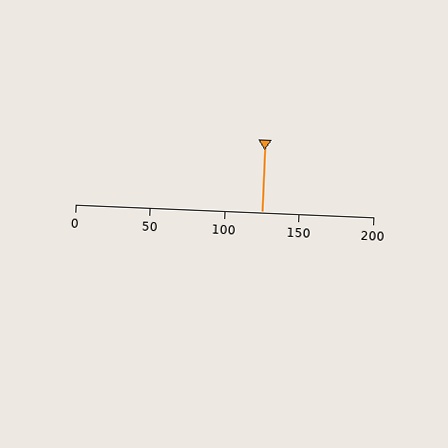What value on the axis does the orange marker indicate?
The marker indicates approximately 125.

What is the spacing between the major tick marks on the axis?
The major ticks are spaced 50 apart.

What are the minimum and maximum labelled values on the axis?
The axis runs from 0 to 200.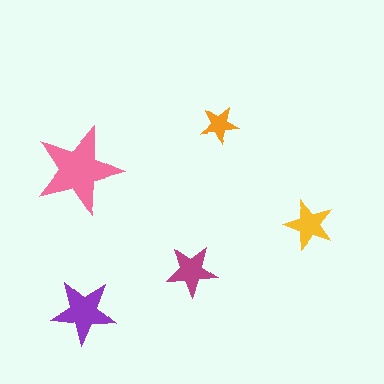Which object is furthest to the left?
The pink star is leftmost.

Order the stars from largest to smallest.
the pink one, the purple one, the magenta one, the yellow one, the orange one.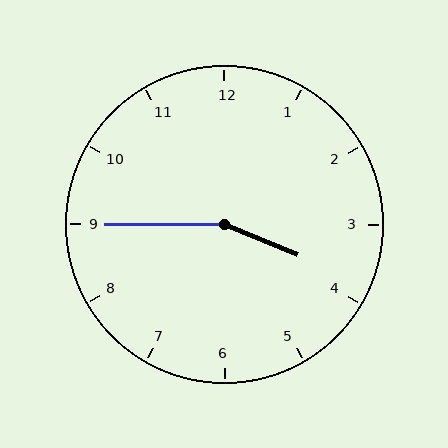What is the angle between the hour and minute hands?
Approximately 158 degrees.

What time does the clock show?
3:45.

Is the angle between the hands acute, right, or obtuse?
It is obtuse.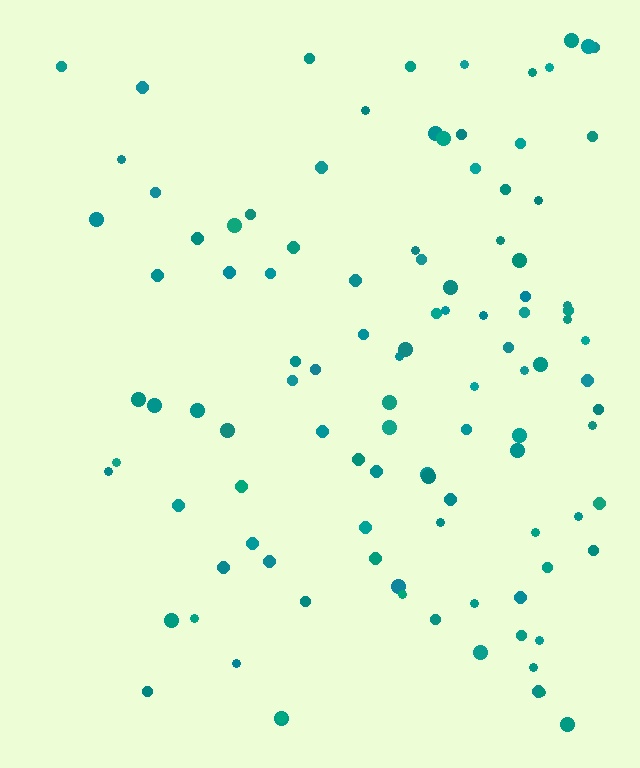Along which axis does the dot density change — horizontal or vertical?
Horizontal.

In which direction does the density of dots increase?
From left to right, with the right side densest.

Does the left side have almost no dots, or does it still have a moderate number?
Still a moderate number, just noticeably fewer than the right.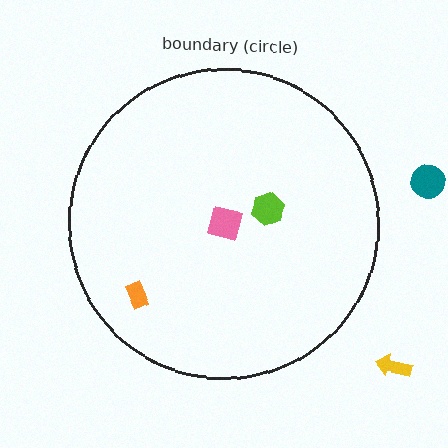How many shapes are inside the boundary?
3 inside, 2 outside.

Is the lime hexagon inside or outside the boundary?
Inside.